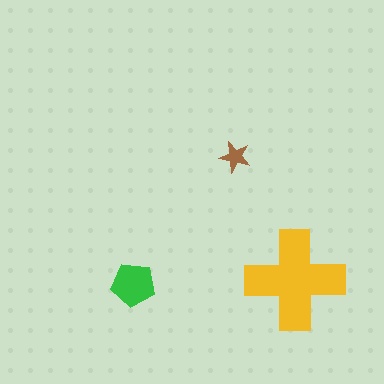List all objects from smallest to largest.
The brown star, the green pentagon, the yellow cross.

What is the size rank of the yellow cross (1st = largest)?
1st.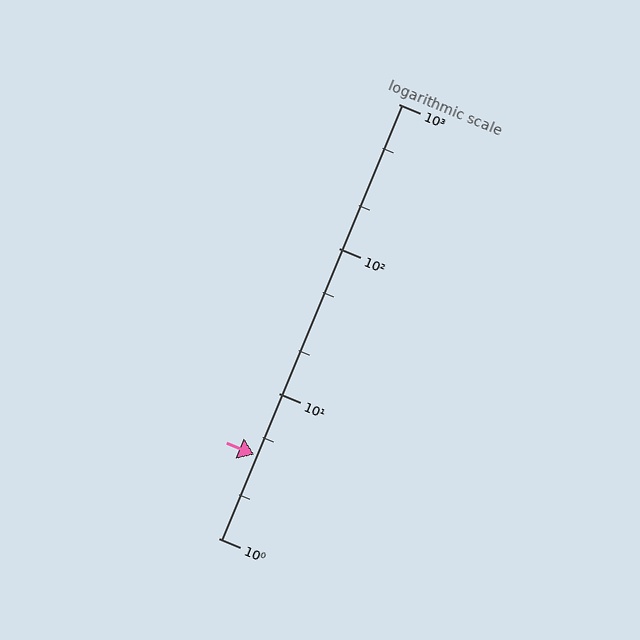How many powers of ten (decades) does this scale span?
The scale spans 3 decades, from 1 to 1000.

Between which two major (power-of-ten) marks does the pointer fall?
The pointer is between 1 and 10.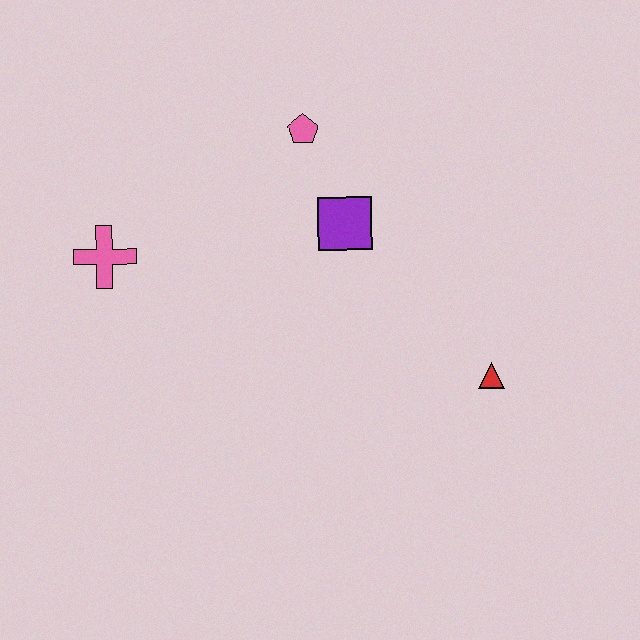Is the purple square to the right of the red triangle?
No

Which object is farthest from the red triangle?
The pink cross is farthest from the red triangle.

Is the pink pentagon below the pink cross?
No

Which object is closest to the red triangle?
The purple square is closest to the red triangle.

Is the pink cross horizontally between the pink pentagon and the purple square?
No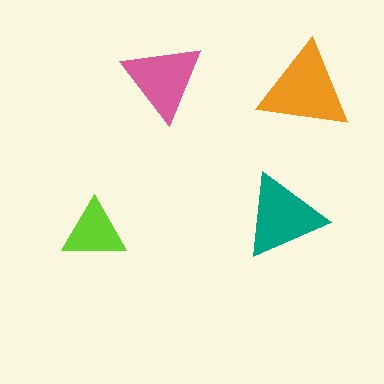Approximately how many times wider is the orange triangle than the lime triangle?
About 1.5 times wider.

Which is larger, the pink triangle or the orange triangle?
The orange one.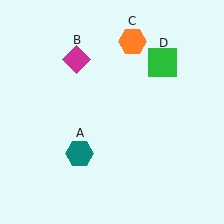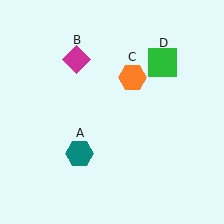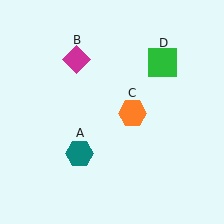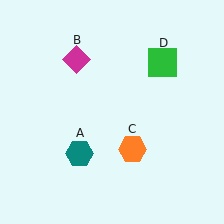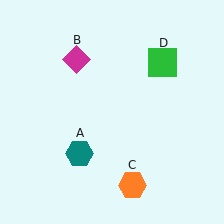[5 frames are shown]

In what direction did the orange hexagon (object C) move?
The orange hexagon (object C) moved down.